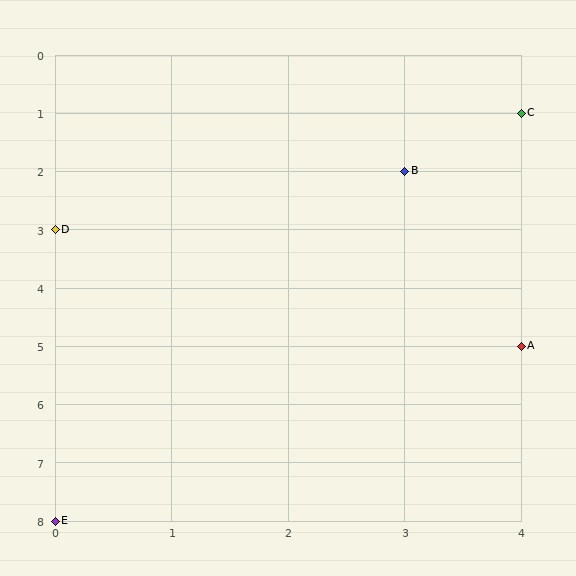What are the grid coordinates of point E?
Point E is at grid coordinates (0, 8).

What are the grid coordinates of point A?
Point A is at grid coordinates (4, 5).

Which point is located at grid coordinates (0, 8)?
Point E is at (0, 8).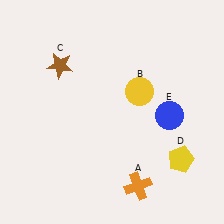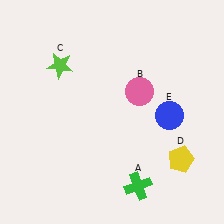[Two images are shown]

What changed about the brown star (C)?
In Image 1, C is brown. In Image 2, it changed to lime.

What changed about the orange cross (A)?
In Image 1, A is orange. In Image 2, it changed to green.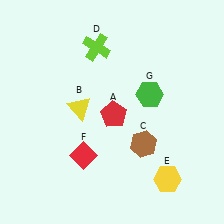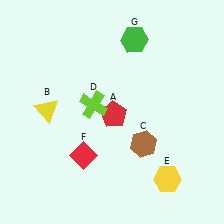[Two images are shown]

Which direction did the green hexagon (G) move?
The green hexagon (G) moved up.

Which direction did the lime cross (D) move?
The lime cross (D) moved down.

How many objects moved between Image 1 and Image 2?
3 objects moved between the two images.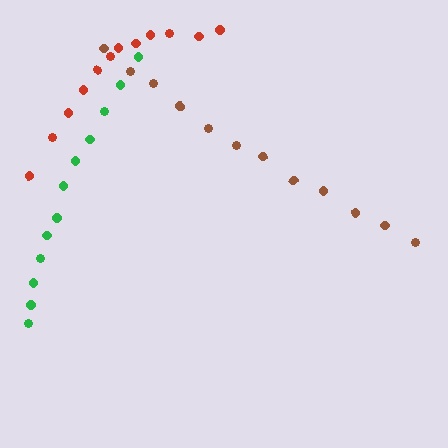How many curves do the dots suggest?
There are 3 distinct paths.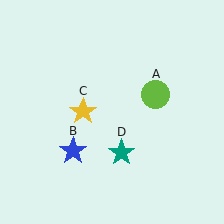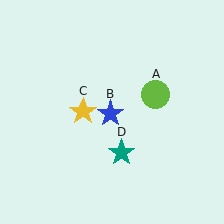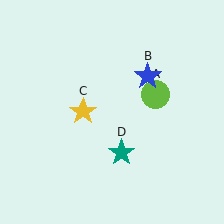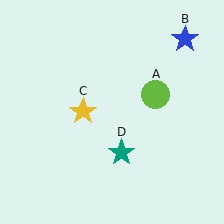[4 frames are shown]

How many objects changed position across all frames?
1 object changed position: blue star (object B).